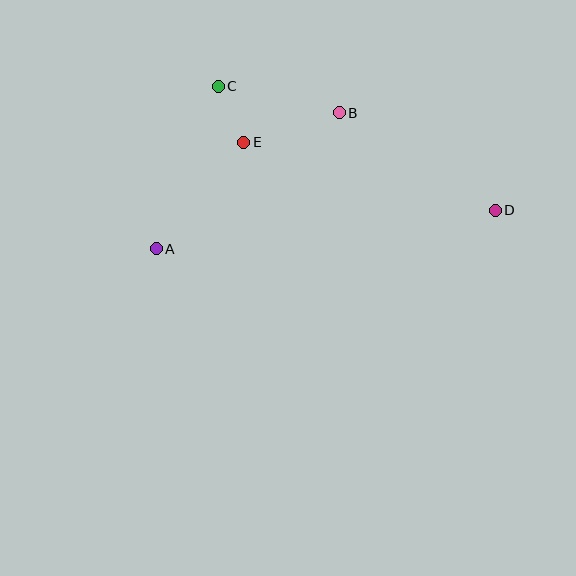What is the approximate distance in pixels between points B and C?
The distance between B and C is approximately 124 pixels.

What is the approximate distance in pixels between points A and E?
The distance between A and E is approximately 138 pixels.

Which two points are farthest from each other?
Points A and D are farthest from each other.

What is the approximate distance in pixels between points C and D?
The distance between C and D is approximately 303 pixels.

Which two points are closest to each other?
Points C and E are closest to each other.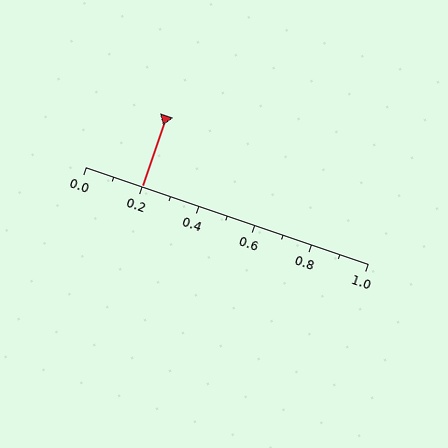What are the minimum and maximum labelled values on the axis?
The axis runs from 0.0 to 1.0.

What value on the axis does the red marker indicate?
The marker indicates approximately 0.2.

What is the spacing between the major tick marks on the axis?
The major ticks are spaced 0.2 apart.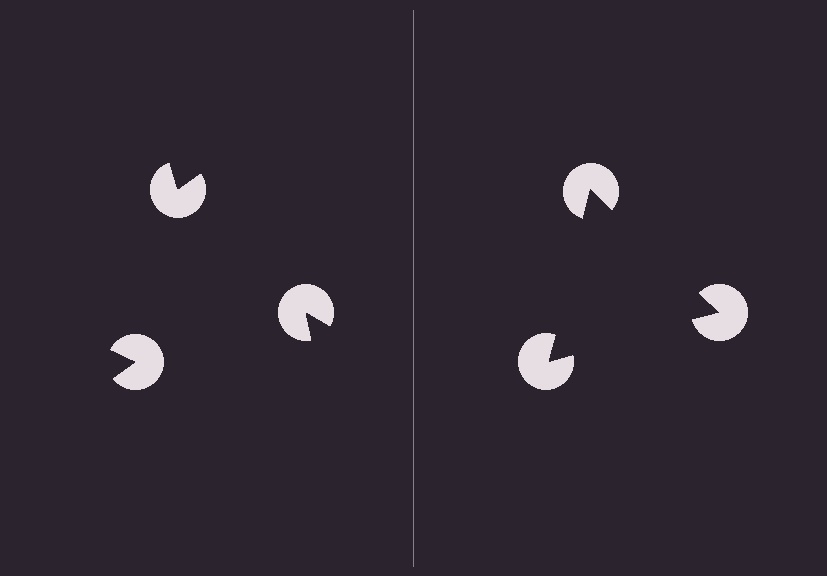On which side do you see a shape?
An illusory triangle appears on the right side. On the left side the wedge cuts are rotated, so no coherent shape forms.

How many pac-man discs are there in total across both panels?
6 — 3 on each side.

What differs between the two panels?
The pac-man discs are positioned identically on both sides; only the wedge orientations differ. On the right they align to a triangle; on the left they are misaligned.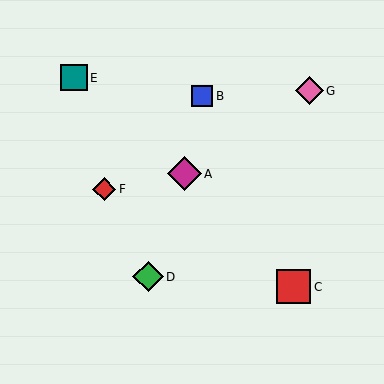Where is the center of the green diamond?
The center of the green diamond is at (148, 277).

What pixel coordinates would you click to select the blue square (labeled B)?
Click at (202, 96) to select the blue square B.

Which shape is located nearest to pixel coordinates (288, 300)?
The red square (labeled C) at (294, 287) is nearest to that location.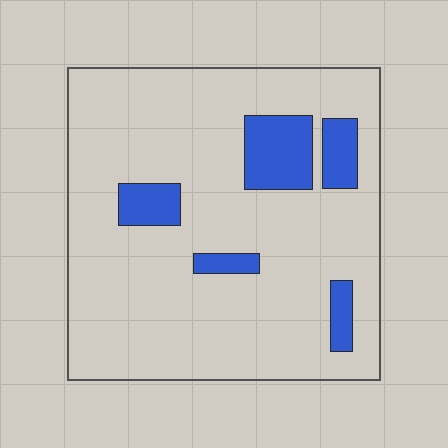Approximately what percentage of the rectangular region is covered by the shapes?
Approximately 15%.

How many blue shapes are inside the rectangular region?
5.